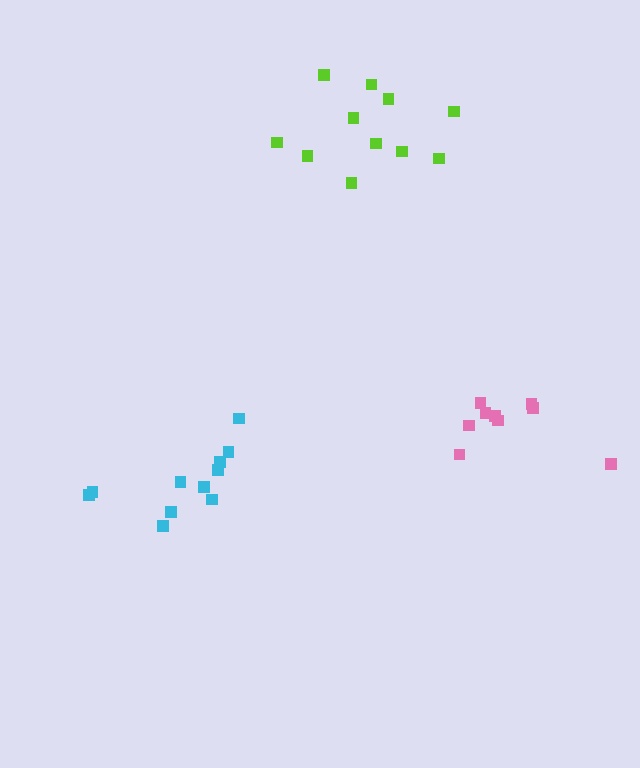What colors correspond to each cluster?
The clusters are colored: cyan, lime, pink.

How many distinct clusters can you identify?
There are 3 distinct clusters.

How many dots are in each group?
Group 1: 11 dots, Group 2: 11 dots, Group 3: 9 dots (31 total).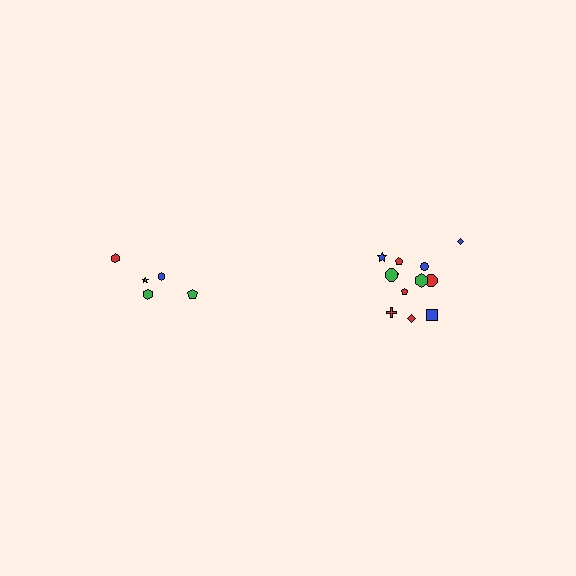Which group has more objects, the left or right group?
The right group.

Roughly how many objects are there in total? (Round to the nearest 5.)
Roughly 15 objects in total.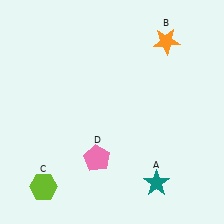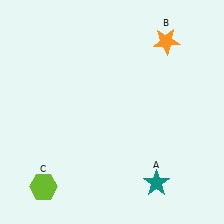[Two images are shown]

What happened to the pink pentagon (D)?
The pink pentagon (D) was removed in Image 2. It was in the bottom-left area of Image 1.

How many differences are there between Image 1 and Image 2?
There is 1 difference between the two images.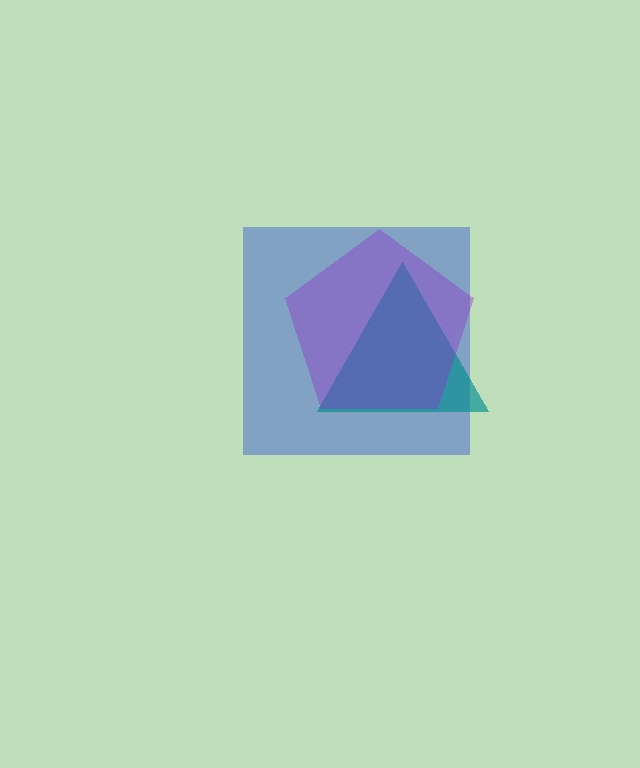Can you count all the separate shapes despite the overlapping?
Yes, there are 3 separate shapes.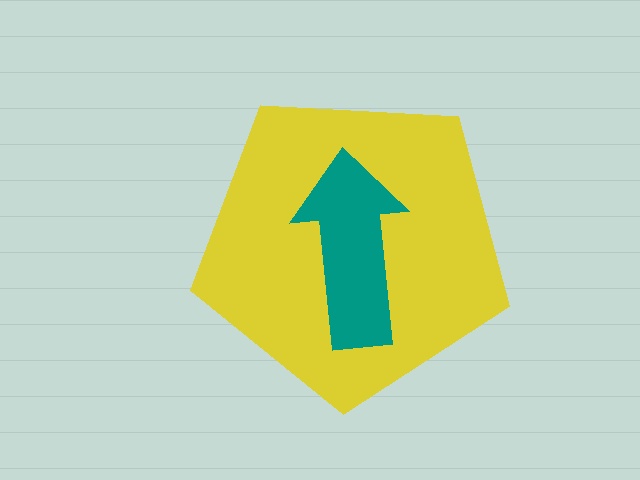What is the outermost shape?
The yellow pentagon.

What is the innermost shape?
The teal arrow.